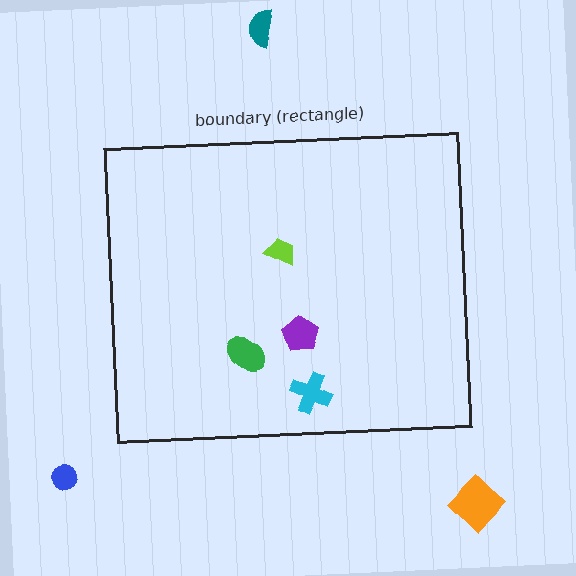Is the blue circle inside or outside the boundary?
Outside.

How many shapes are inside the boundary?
4 inside, 3 outside.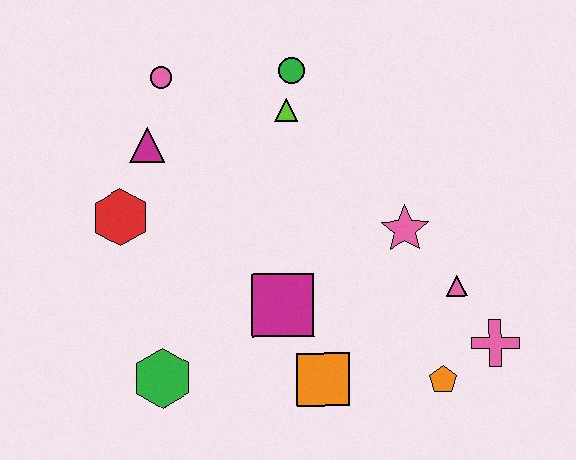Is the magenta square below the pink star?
Yes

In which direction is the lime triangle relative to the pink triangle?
The lime triangle is above the pink triangle.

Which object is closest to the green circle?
The lime triangle is closest to the green circle.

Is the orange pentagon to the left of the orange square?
No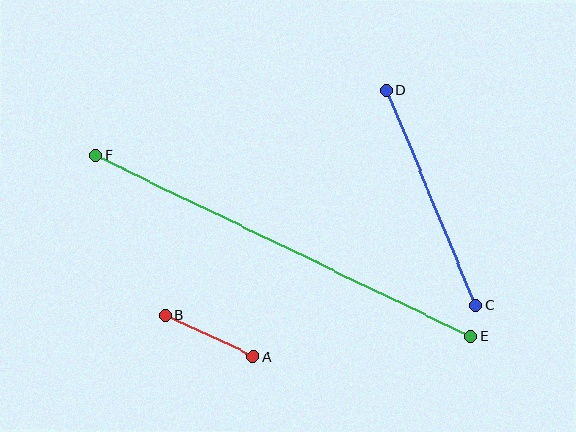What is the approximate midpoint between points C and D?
The midpoint is at approximately (431, 198) pixels.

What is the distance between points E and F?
The distance is approximately 416 pixels.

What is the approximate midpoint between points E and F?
The midpoint is at approximately (283, 246) pixels.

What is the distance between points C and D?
The distance is approximately 233 pixels.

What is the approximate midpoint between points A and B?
The midpoint is at approximately (209, 336) pixels.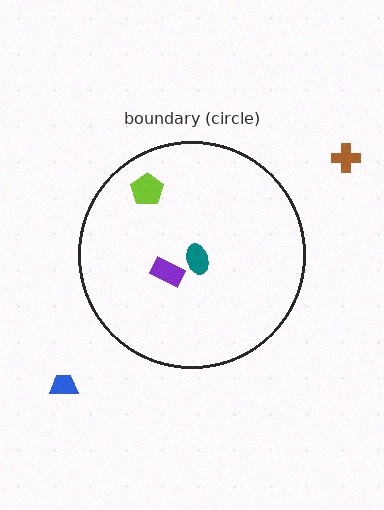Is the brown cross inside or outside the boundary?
Outside.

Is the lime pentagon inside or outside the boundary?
Inside.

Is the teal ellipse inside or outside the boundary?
Inside.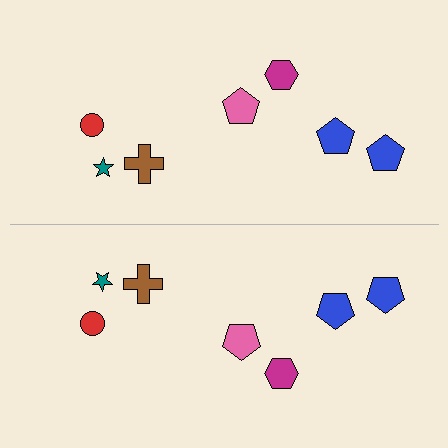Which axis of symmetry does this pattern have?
The pattern has a horizontal axis of symmetry running through the center of the image.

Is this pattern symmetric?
Yes, this pattern has bilateral (reflection) symmetry.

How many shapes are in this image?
There are 14 shapes in this image.